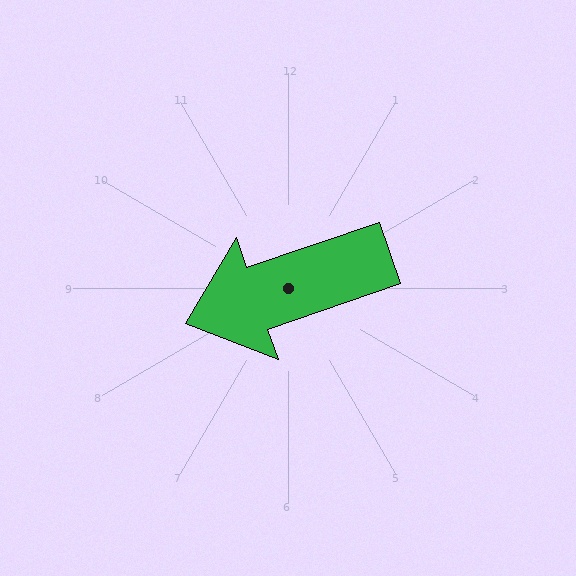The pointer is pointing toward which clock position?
Roughly 8 o'clock.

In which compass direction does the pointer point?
West.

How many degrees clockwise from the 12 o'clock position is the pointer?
Approximately 251 degrees.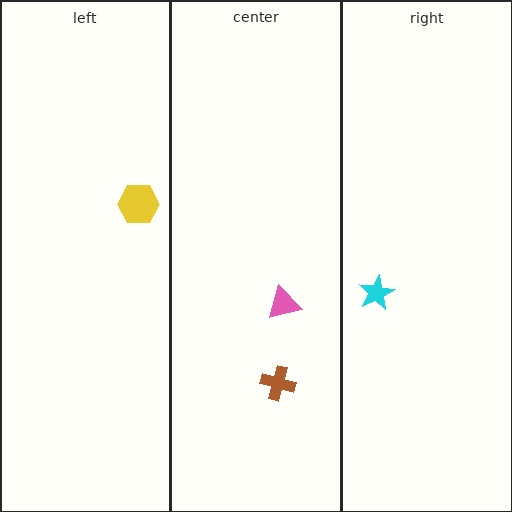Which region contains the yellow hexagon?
The left region.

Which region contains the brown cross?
The center region.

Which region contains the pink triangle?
The center region.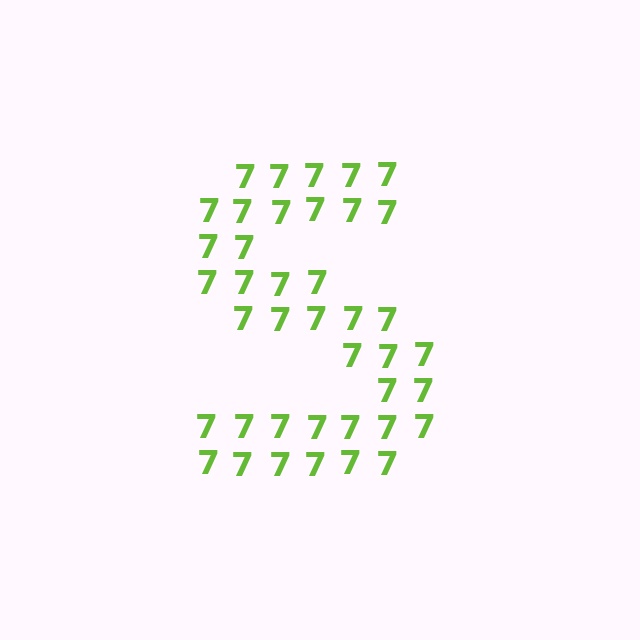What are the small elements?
The small elements are digit 7's.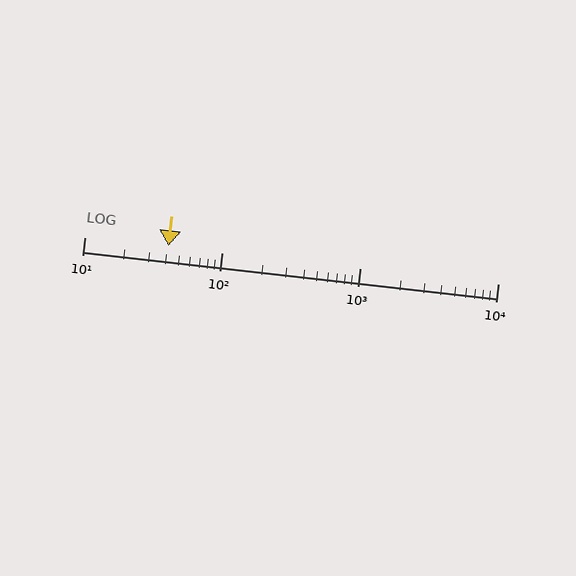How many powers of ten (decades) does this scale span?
The scale spans 3 decades, from 10 to 10000.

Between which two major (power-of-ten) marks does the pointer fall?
The pointer is between 10 and 100.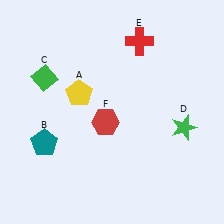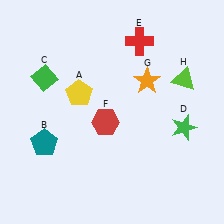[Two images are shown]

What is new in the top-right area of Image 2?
An orange star (G) was added in the top-right area of Image 2.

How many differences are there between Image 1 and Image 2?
There are 2 differences between the two images.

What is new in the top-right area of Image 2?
A lime triangle (H) was added in the top-right area of Image 2.